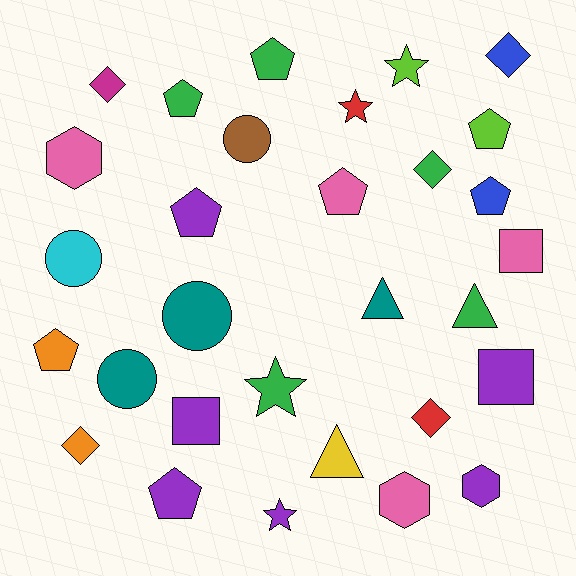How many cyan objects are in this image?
There is 1 cyan object.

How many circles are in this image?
There are 4 circles.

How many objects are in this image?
There are 30 objects.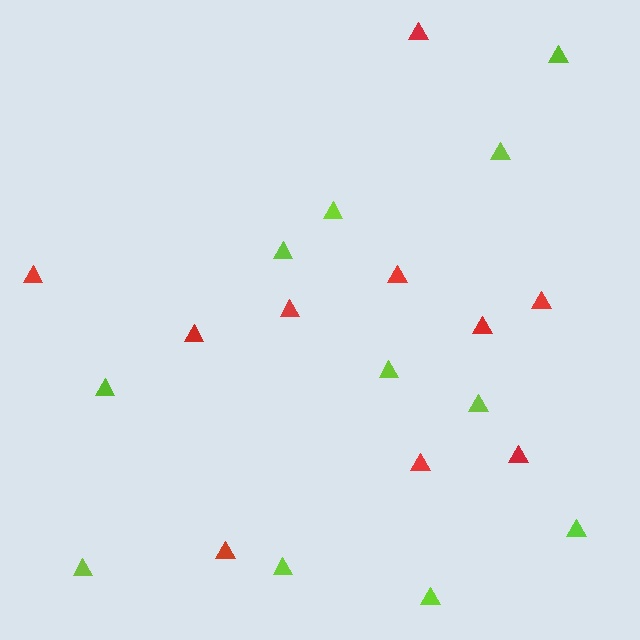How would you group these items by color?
There are 2 groups: one group of red triangles (10) and one group of lime triangles (11).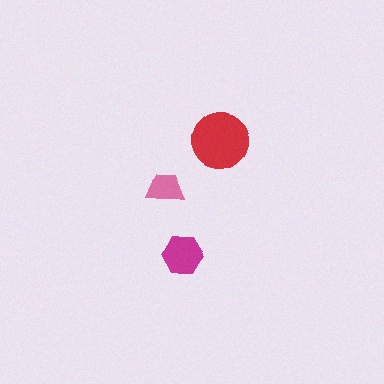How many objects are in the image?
There are 3 objects in the image.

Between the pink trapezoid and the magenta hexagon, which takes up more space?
The magenta hexagon.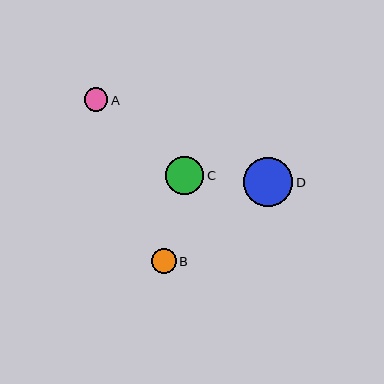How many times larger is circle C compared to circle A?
Circle C is approximately 1.6 times the size of circle A.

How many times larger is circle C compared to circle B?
Circle C is approximately 1.5 times the size of circle B.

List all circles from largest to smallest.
From largest to smallest: D, C, B, A.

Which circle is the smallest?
Circle A is the smallest with a size of approximately 24 pixels.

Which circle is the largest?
Circle D is the largest with a size of approximately 49 pixels.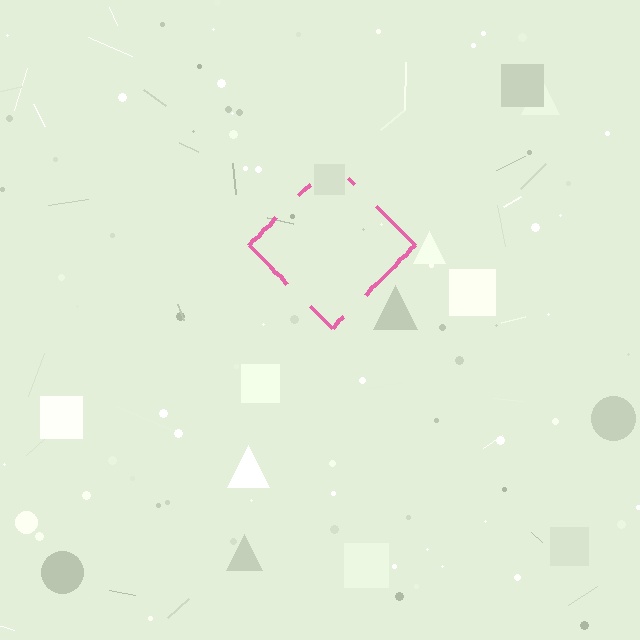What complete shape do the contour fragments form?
The contour fragments form a diamond.